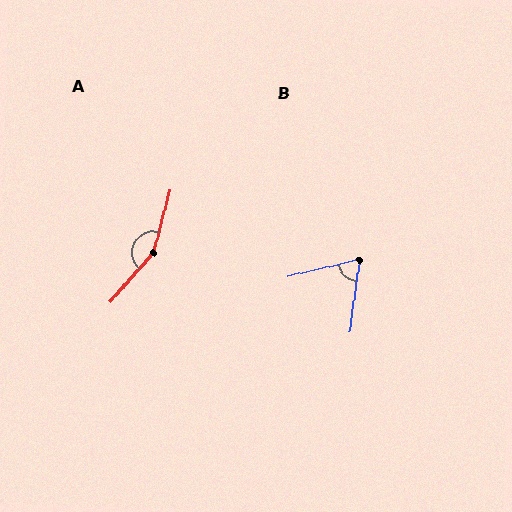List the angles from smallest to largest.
B (68°), A (153°).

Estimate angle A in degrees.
Approximately 153 degrees.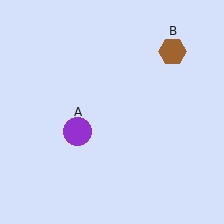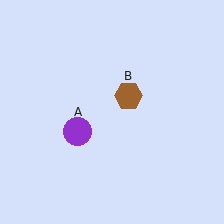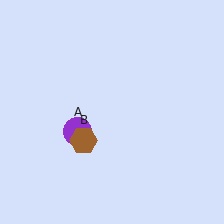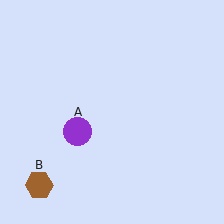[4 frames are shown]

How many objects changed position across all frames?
1 object changed position: brown hexagon (object B).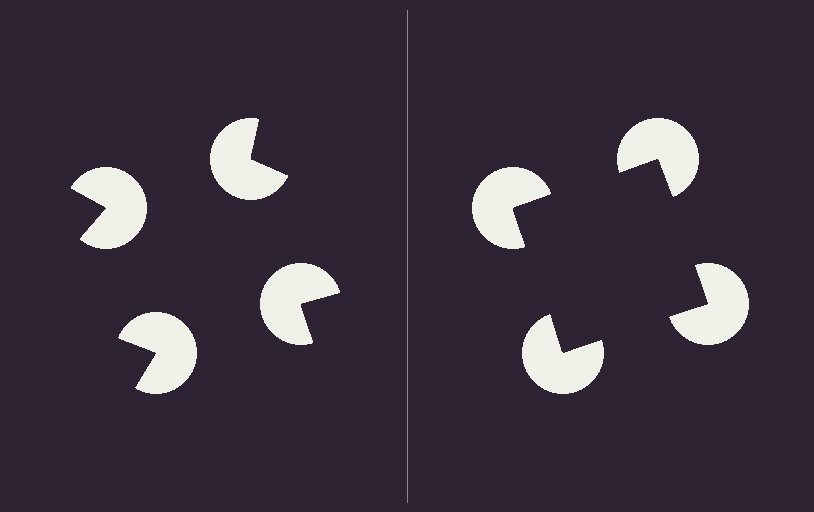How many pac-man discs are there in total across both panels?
8 — 4 on each side.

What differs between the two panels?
The pac-man discs are positioned identically on both sides; only the wedge orientations differ. On the right they align to a square; on the left they are misaligned.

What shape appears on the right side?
An illusory square.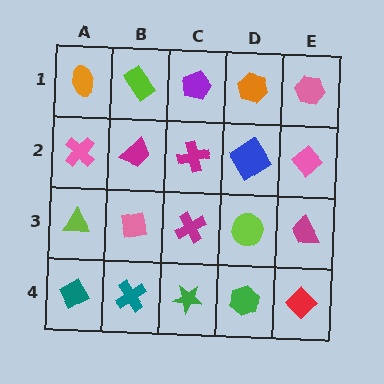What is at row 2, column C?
A magenta cross.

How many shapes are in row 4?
5 shapes.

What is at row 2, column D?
A blue diamond.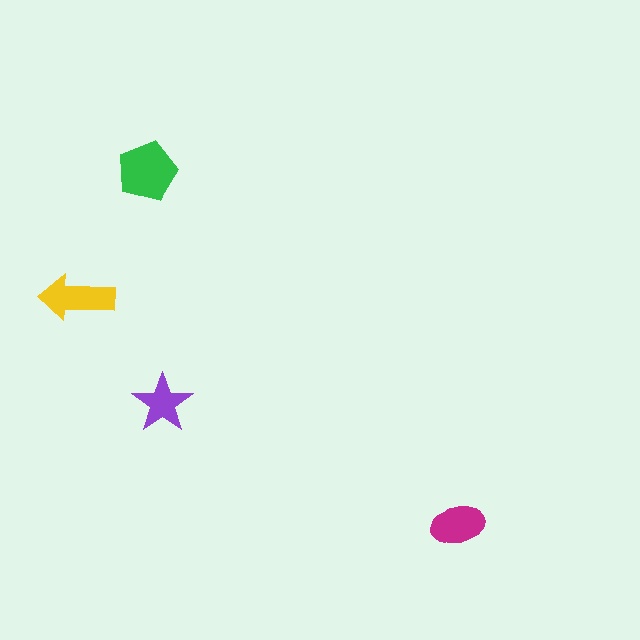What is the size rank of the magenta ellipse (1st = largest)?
3rd.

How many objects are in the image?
There are 4 objects in the image.